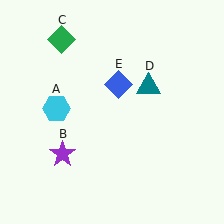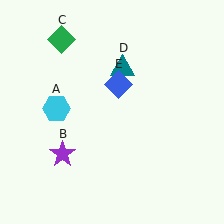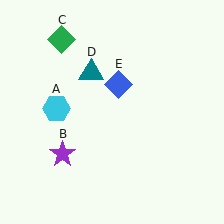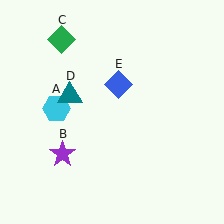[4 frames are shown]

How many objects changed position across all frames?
1 object changed position: teal triangle (object D).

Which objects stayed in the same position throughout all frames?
Cyan hexagon (object A) and purple star (object B) and green diamond (object C) and blue diamond (object E) remained stationary.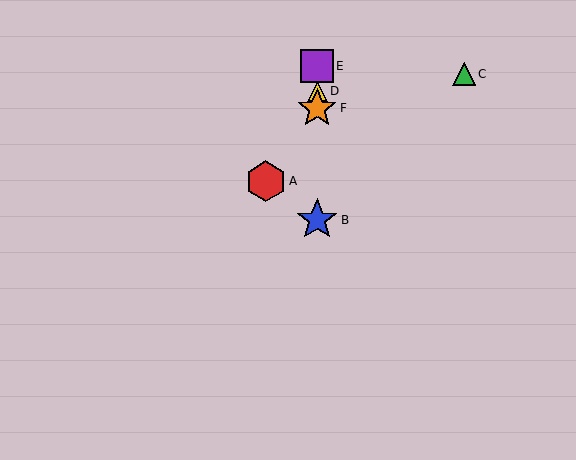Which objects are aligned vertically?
Objects B, D, E, F are aligned vertically.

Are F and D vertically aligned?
Yes, both are at x≈317.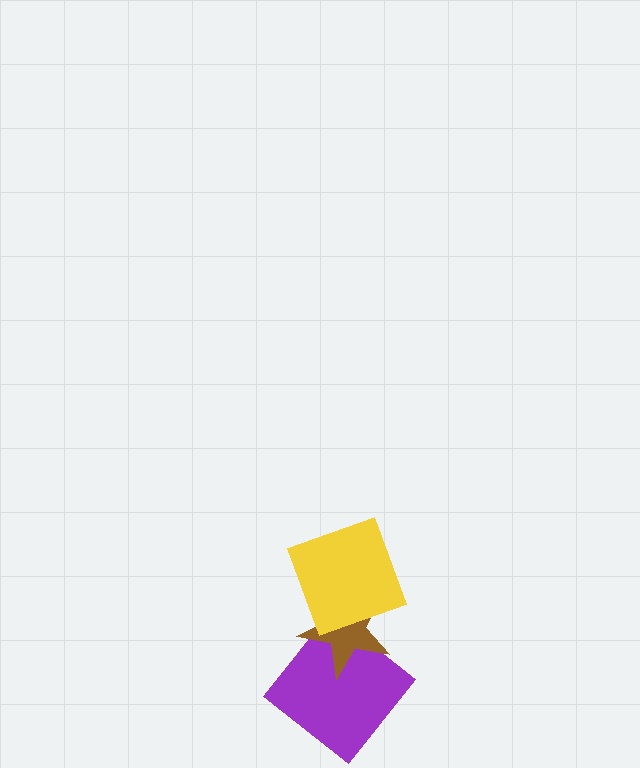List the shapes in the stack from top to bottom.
From top to bottom: the yellow square, the brown star, the purple diamond.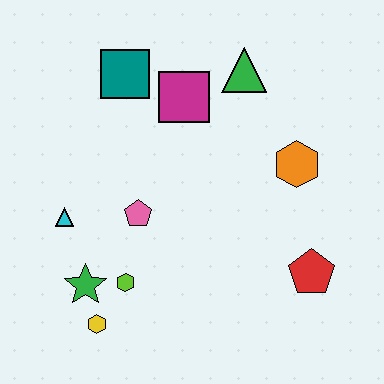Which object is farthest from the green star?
The green triangle is farthest from the green star.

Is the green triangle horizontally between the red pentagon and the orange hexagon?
No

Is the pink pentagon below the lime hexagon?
No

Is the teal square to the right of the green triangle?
No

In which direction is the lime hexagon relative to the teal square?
The lime hexagon is below the teal square.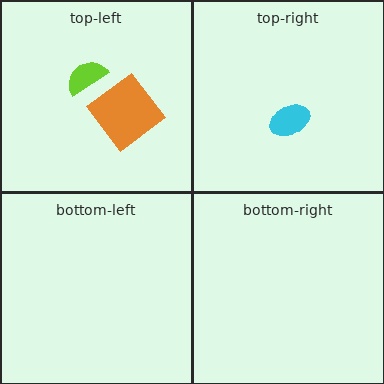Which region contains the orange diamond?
The top-left region.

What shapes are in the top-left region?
The lime semicircle, the orange diamond.